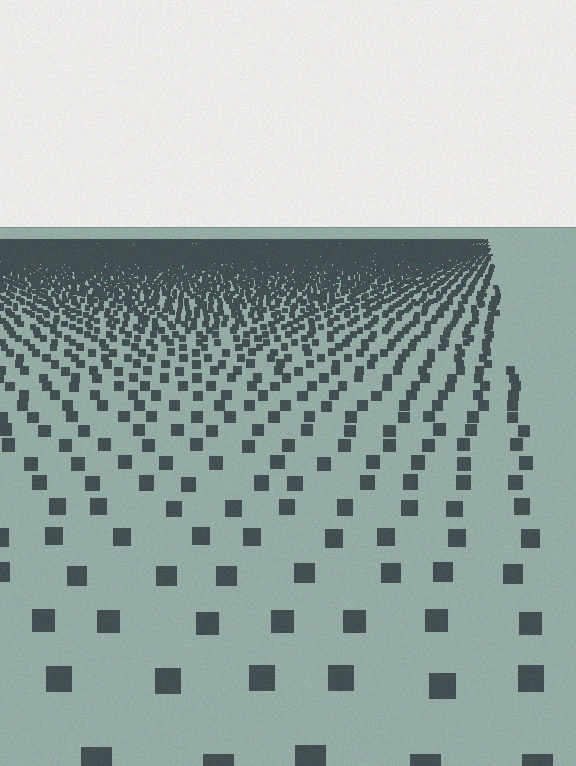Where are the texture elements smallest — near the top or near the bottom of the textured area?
Near the top.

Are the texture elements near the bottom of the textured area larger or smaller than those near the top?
Larger. Near the bottom, elements are closer to the viewer and appear at a bigger on-screen size.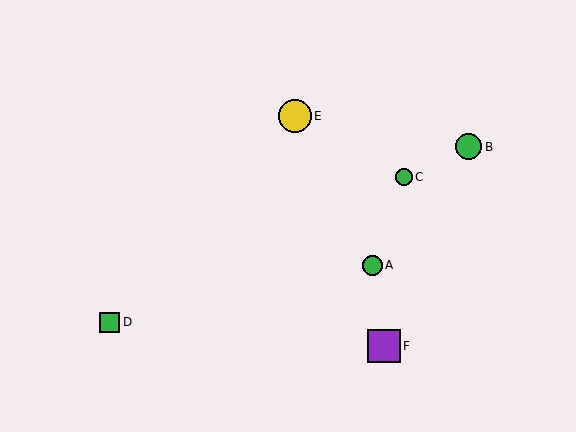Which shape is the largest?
The yellow circle (labeled E) is the largest.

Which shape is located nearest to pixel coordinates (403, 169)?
The green circle (labeled C) at (404, 177) is nearest to that location.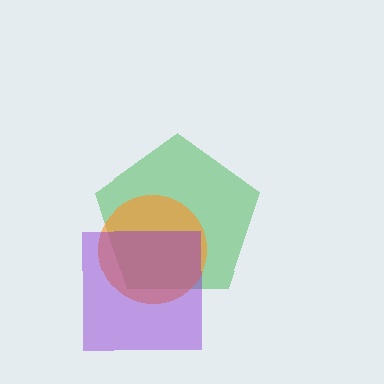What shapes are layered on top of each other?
The layered shapes are: a green pentagon, an orange circle, a purple square.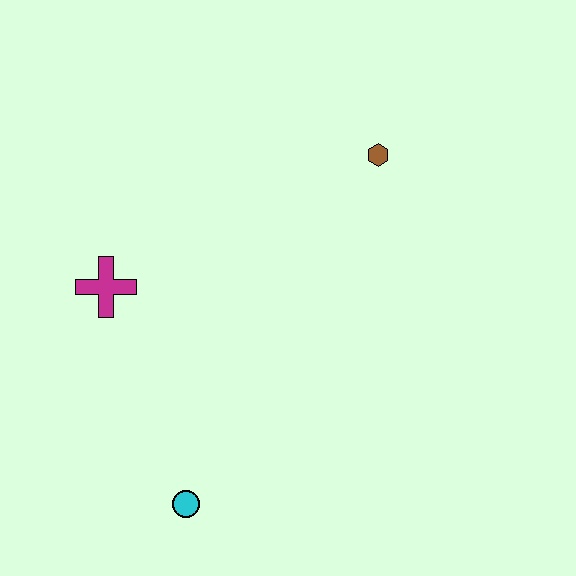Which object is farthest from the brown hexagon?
The cyan circle is farthest from the brown hexagon.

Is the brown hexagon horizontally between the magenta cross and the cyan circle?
No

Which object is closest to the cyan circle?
The magenta cross is closest to the cyan circle.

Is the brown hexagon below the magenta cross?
No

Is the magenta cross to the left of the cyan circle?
Yes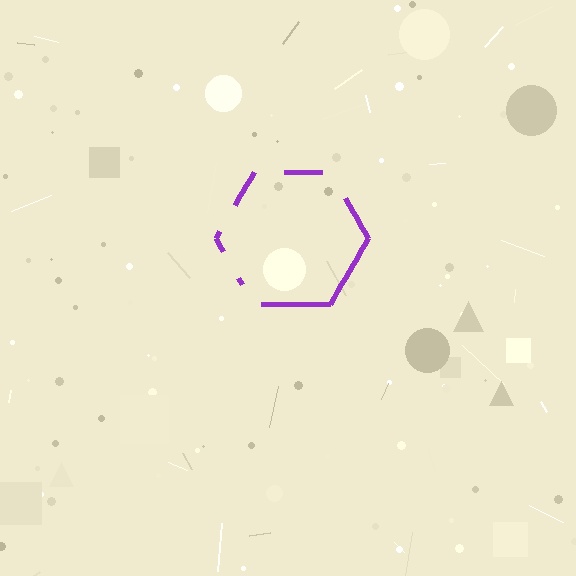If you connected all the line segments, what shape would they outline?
They would outline a hexagon.